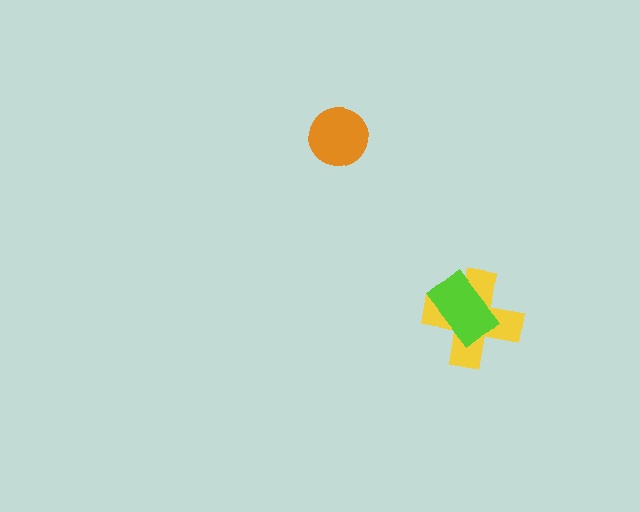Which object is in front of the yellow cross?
The lime rectangle is in front of the yellow cross.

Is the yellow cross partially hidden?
Yes, it is partially covered by another shape.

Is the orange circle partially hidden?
No, no other shape covers it.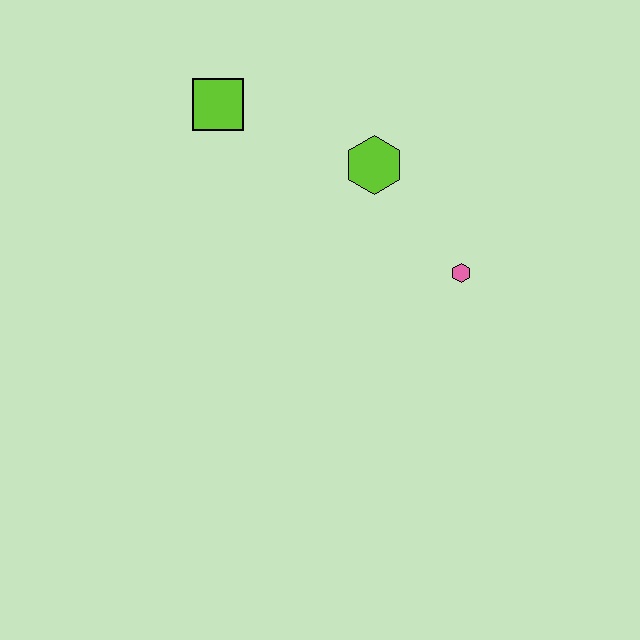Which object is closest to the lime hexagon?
The pink hexagon is closest to the lime hexagon.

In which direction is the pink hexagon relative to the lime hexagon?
The pink hexagon is below the lime hexagon.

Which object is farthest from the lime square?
The pink hexagon is farthest from the lime square.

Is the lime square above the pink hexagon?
Yes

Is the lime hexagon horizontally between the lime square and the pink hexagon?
Yes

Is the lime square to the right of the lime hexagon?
No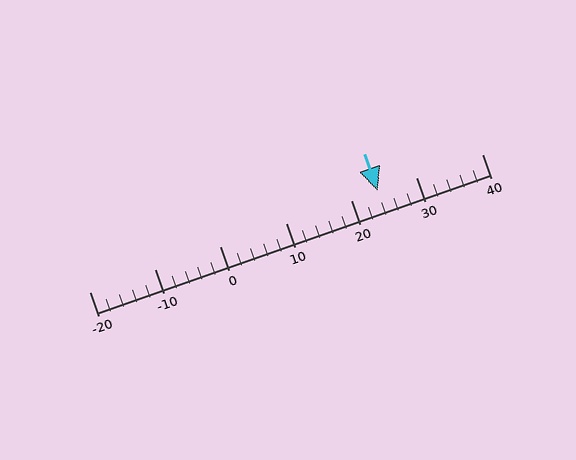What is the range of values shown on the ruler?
The ruler shows values from -20 to 40.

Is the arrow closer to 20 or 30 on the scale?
The arrow is closer to 20.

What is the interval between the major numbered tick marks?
The major tick marks are spaced 10 units apart.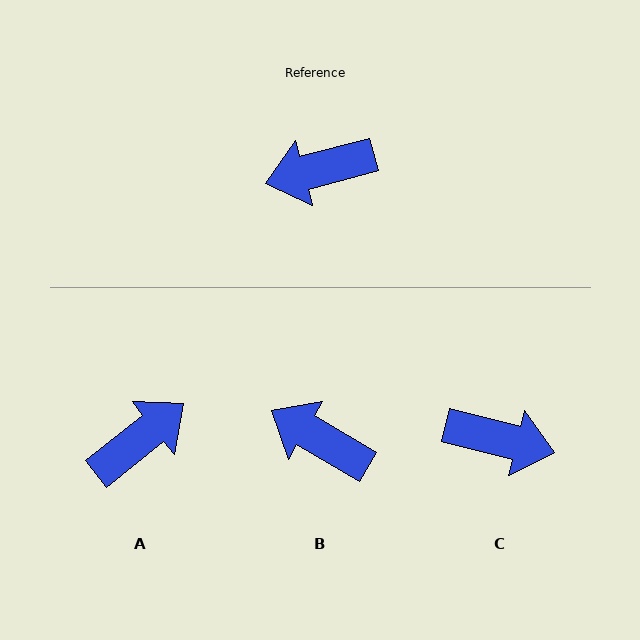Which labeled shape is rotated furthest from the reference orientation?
A, about 156 degrees away.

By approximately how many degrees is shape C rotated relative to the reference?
Approximately 151 degrees counter-clockwise.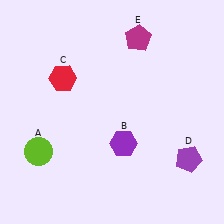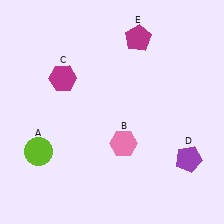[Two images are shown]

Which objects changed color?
B changed from purple to pink. C changed from red to magenta.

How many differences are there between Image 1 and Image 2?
There are 2 differences between the two images.